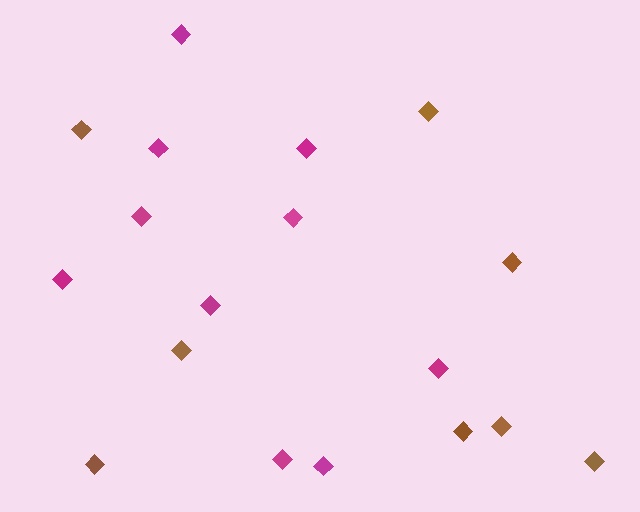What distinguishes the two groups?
There are 2 groups: one group of magenta diamonds (10) and one group of brown diamonds (8).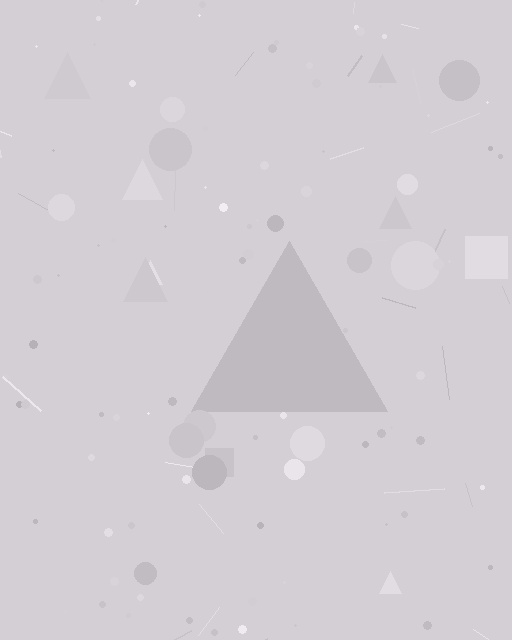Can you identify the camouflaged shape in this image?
The camouflaged shape is a triangle.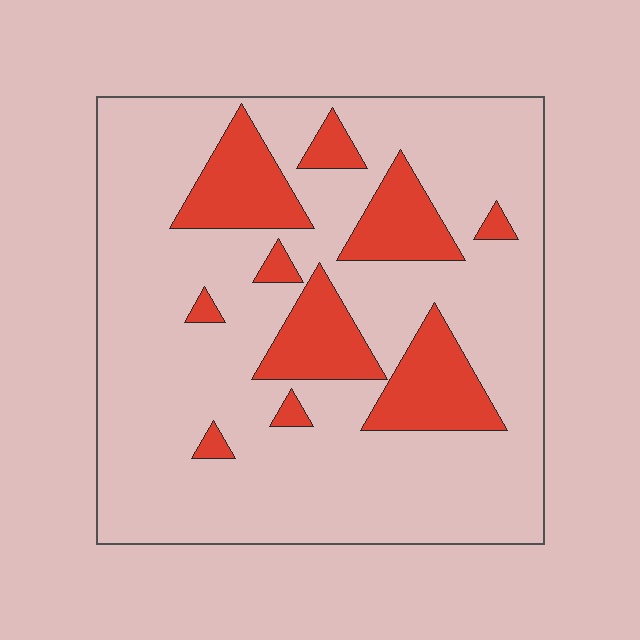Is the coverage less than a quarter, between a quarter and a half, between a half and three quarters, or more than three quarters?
Less than a quarter.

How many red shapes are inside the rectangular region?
10.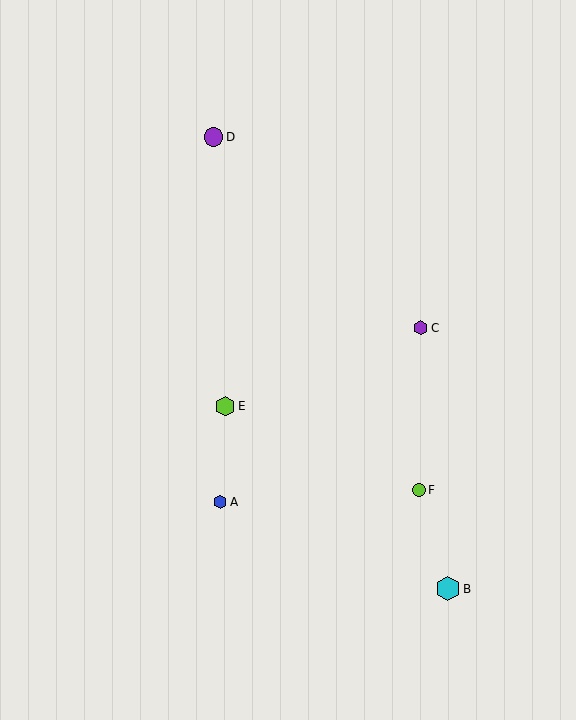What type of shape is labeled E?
Shape E is a lime hexagon.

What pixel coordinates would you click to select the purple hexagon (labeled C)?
Click at (421, 328) to select the purple hexagon C.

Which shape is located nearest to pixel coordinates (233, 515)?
The blue hexagon (labeled A) at (220, 502) is nearest to that location.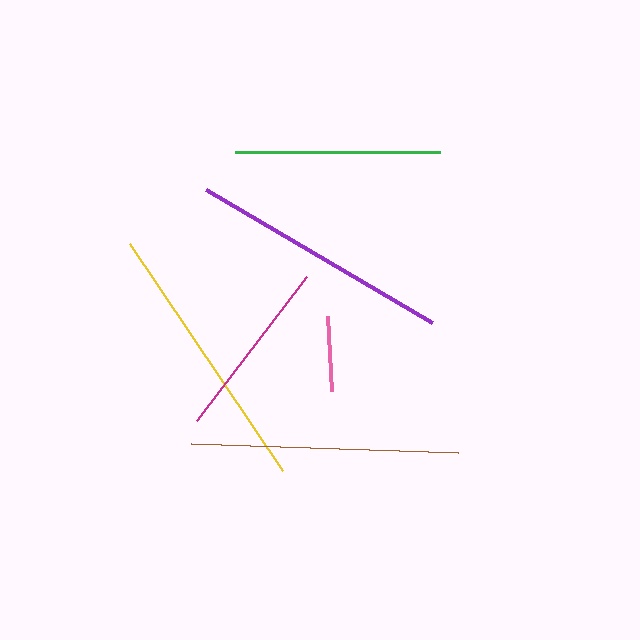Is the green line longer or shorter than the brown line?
The brown line is longer than the green line.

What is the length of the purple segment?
The purple segment is approximately 263 pixels long.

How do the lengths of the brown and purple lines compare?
The brown and purple lines are approximately the same length.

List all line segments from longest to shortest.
From longest to shortest: yellow, brown, purple, green, magenta, pink.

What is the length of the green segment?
The green segment is approximately 206 pixels long.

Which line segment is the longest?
The yellow line is the longest at approximately 273 pixels.